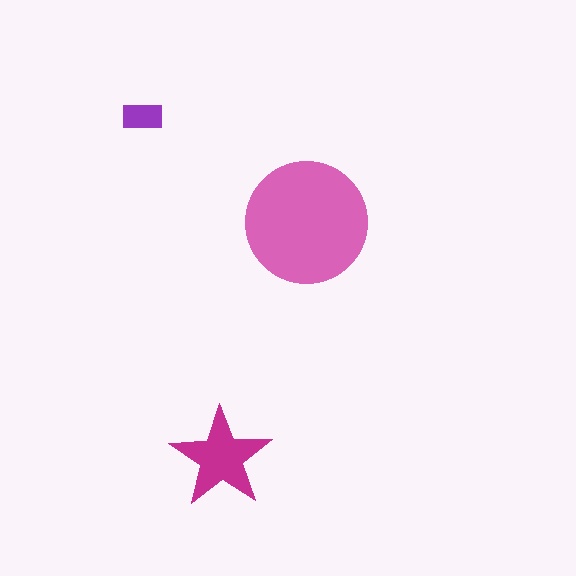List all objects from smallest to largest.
The purple rectangle, the magenta star, the pink circle.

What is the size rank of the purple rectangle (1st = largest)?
3rd.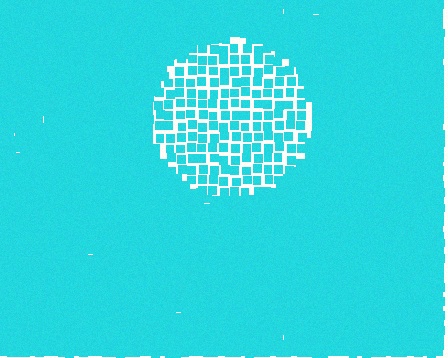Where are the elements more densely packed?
The elements are more densely packed outside the circle boundary.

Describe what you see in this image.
The image contains small cyan elements arranged at two different densities. A circle-shaped region is visible where the elements are less densely packed than the surrounding area.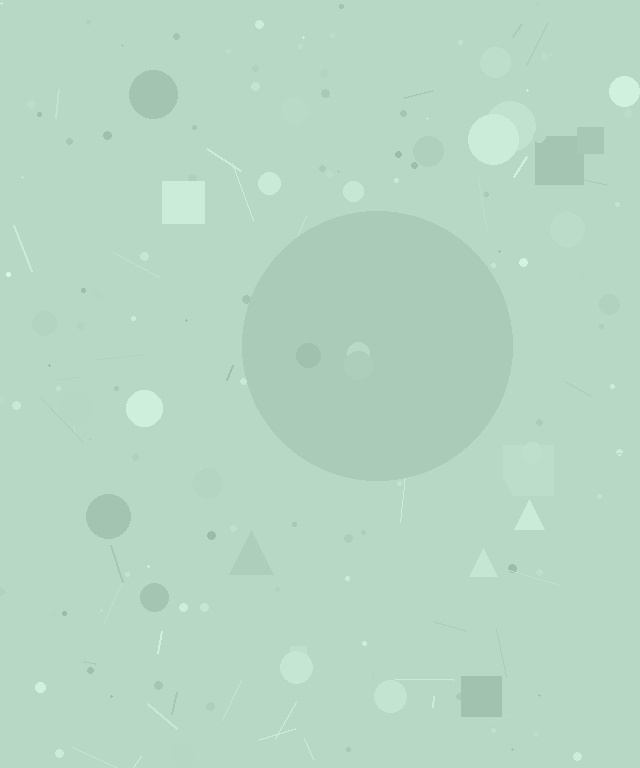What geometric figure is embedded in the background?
A circle is embedded in the background.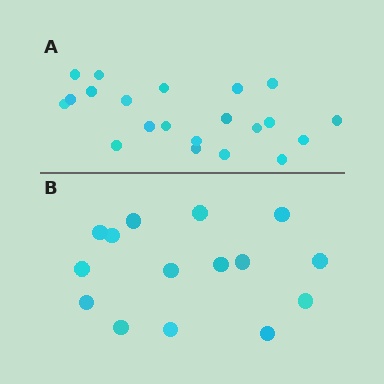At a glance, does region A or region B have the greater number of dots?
Region A (the top region) has more dots.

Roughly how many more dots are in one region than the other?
Region A has about 6 more dots than region B.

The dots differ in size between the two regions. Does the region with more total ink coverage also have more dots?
No. Region B has more total ink coverage because its dots are larger, but region A actually contains more individual dots. Total area can be misleading — the number of items is what matters here.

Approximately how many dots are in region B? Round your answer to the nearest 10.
About 20 dots. (The exact count is 15, which rounds to 20.)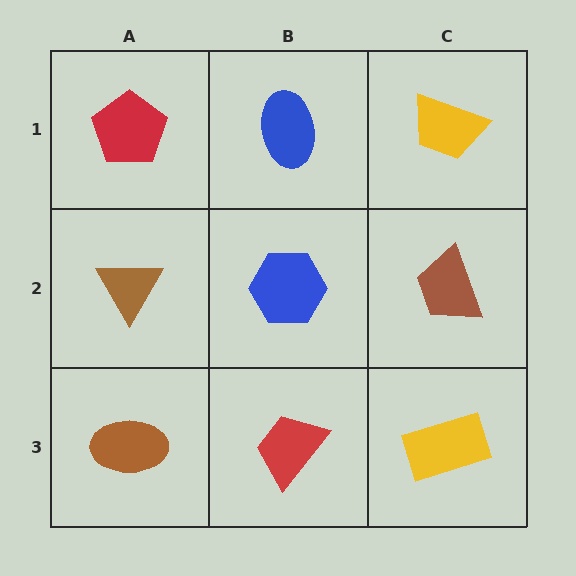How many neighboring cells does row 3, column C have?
2.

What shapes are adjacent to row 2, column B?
A blue ellipse (row 1, column B), a red trapezoid (row 3, column B), a brown triangle (row 2, column A), a brown trapezoid (row 2, column C).